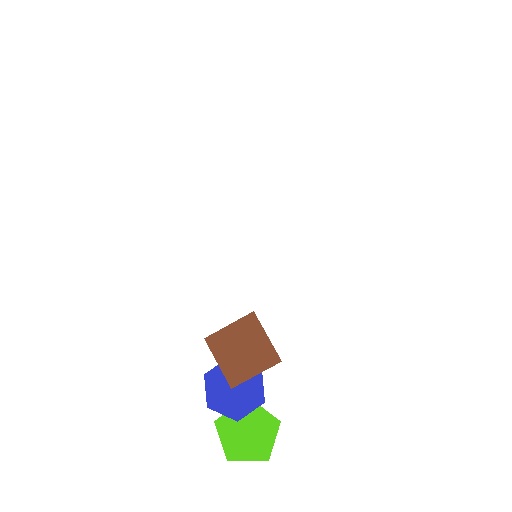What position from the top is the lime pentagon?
The lime pentagon is 3rd from the top.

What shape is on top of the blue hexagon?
The brown square is on top of the blue hexagon.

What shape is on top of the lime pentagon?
The blue hexagon is on top of the lime pentagon.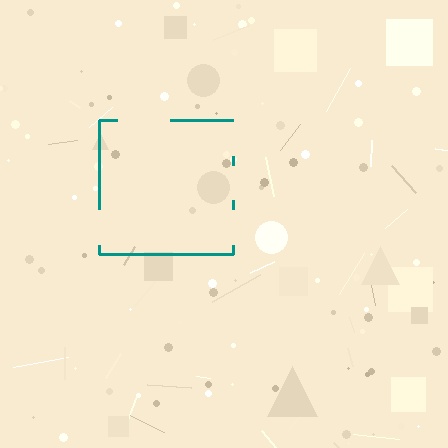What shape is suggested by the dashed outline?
The dashed outline suggests a square.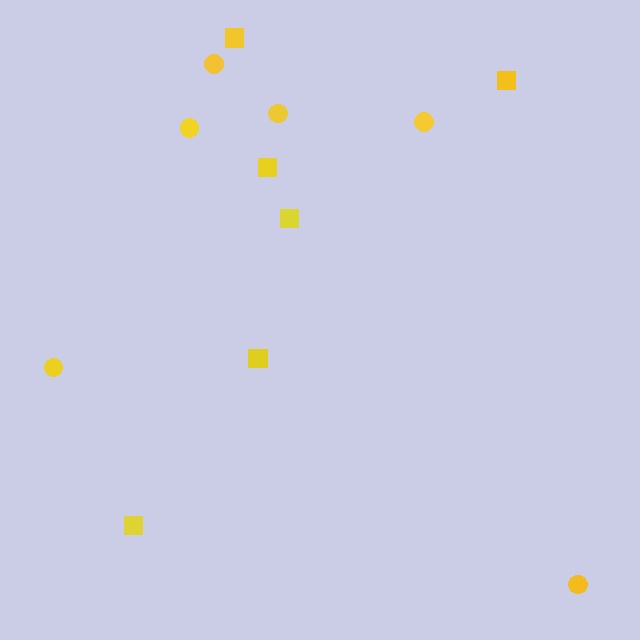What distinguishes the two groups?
There are 2 groups: one group of squares (6) and one group of circles (6).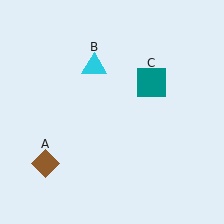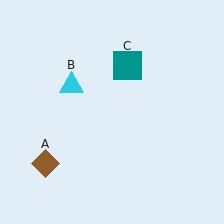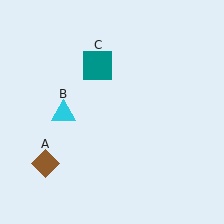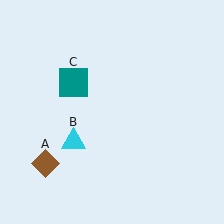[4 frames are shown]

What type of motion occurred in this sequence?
The cyan triangle (object B), teal square (object C) rotated counterclockwise around the center of the scene.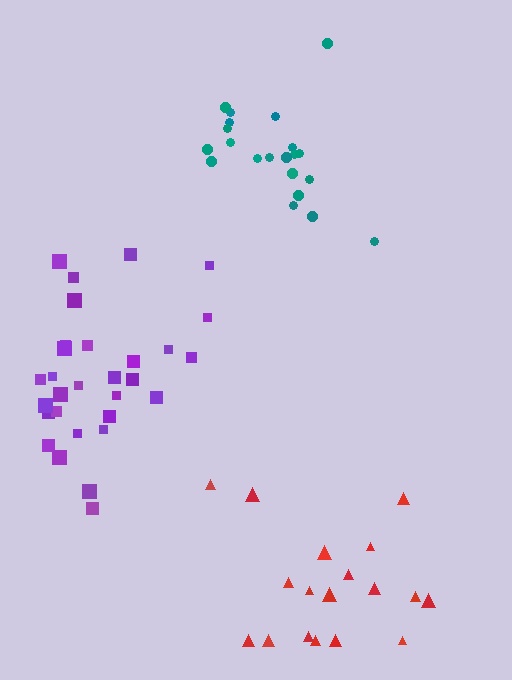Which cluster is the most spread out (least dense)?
Red.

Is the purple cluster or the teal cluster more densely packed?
Purple.